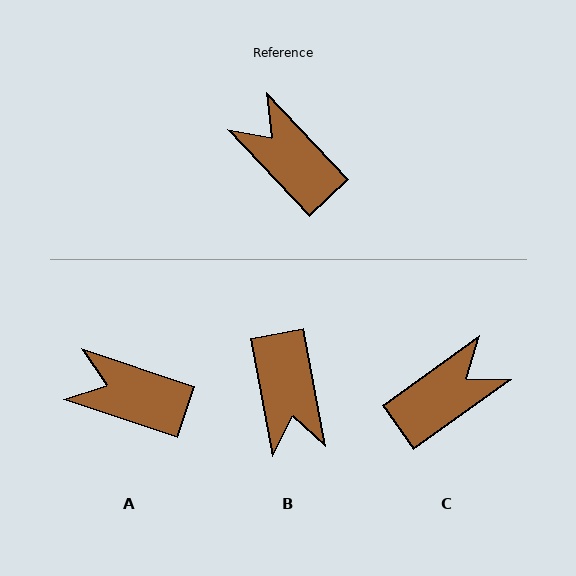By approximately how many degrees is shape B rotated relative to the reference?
Approximately 147 degrees counter-clockwise.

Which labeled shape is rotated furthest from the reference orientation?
B, about 147 degrees away.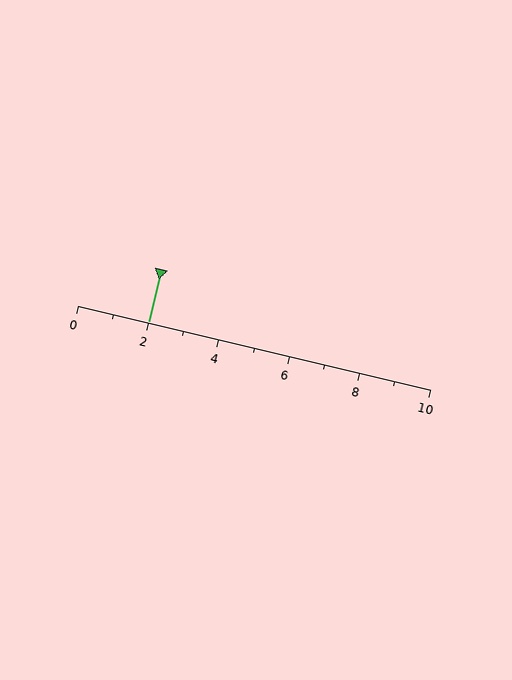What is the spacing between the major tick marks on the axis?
The major ticks are spaced 2 apart.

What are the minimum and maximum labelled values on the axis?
The axis runs from 0 to 10.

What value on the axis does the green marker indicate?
The marker indicates approximately 2.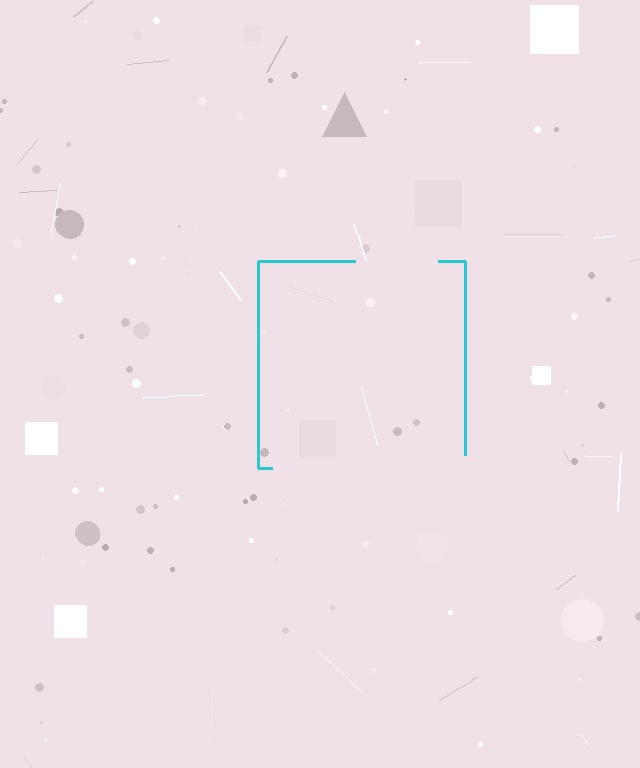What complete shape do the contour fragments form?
The contour fragments form a square.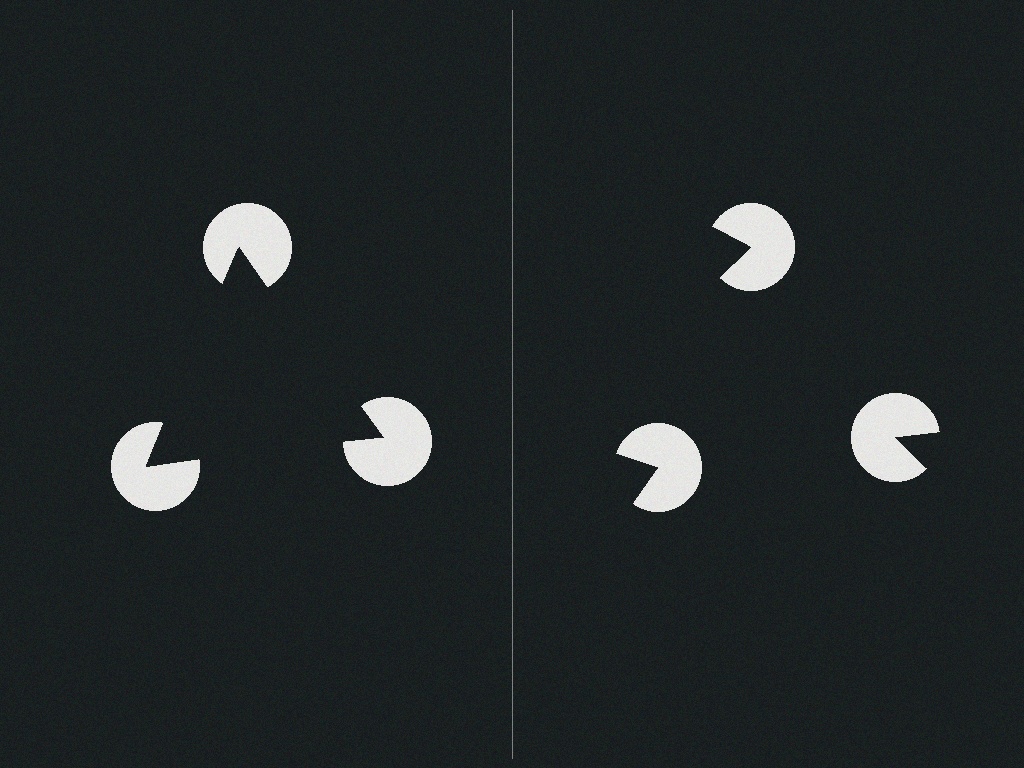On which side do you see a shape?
An illusory triangle appears on the left side. On the right side the wedge cuts are rotated, so no coherent shape forms.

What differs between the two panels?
The pac-man discs are positioned identically on both sides; only the wedge orientations differ. On the left they align to a triangle; on the right they are misaligned.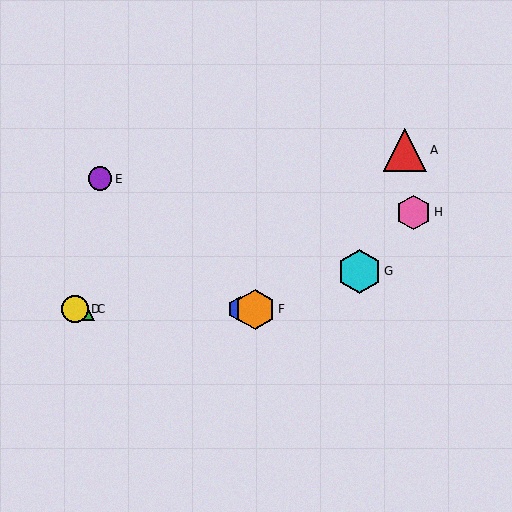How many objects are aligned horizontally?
4 objects (B, C, D, F) are aligned horizontally.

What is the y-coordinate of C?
Object C is at y≈309.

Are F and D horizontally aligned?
Yes, both are at y≈309.